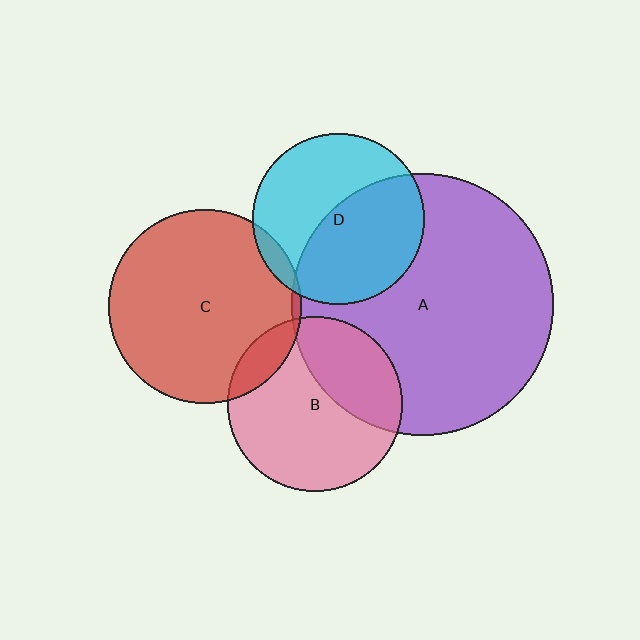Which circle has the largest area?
Circle A (purple).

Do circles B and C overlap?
Yes.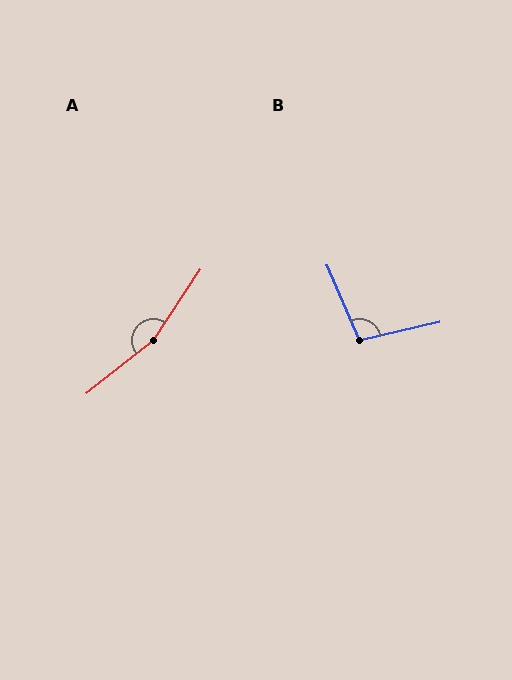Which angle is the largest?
A, at approximately 162 degrees.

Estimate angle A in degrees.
Approximately 162 degrees.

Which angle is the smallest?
B, at approximately 100 degrees.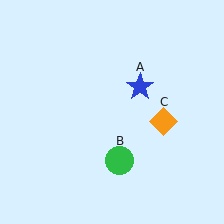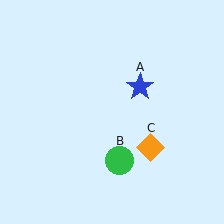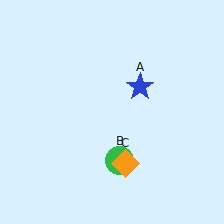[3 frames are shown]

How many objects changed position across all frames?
1 object changed position: orange diamond (object C).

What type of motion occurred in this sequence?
The orange diamond (object C) rotated clockwise around the center of the scene.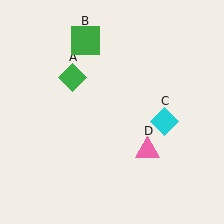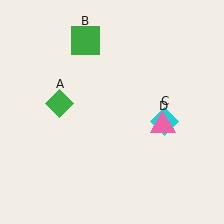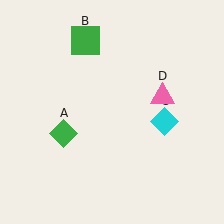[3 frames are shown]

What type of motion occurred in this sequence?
The green diamond (object A), pink triangle (object D) rotated counterclockwise around the center of the scene.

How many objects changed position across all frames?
2 objects changed position: green diamond (object A), pink triangle (object D).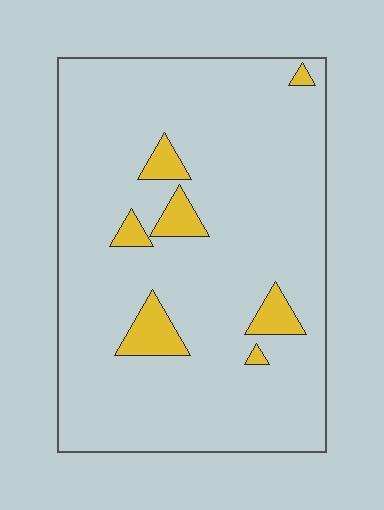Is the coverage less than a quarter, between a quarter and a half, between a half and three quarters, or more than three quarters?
Less than a quarter.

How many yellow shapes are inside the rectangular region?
7.